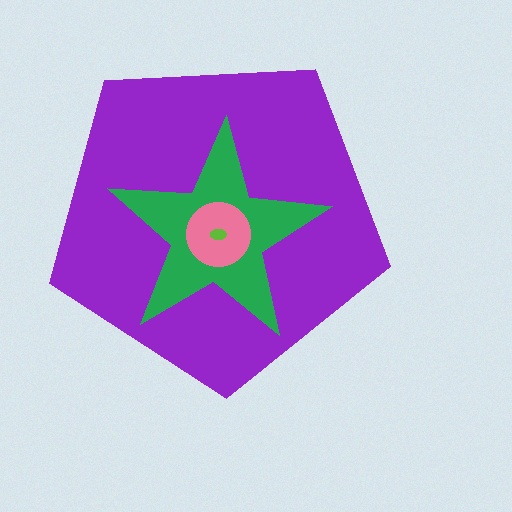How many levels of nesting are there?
4.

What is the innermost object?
The lime ellipse.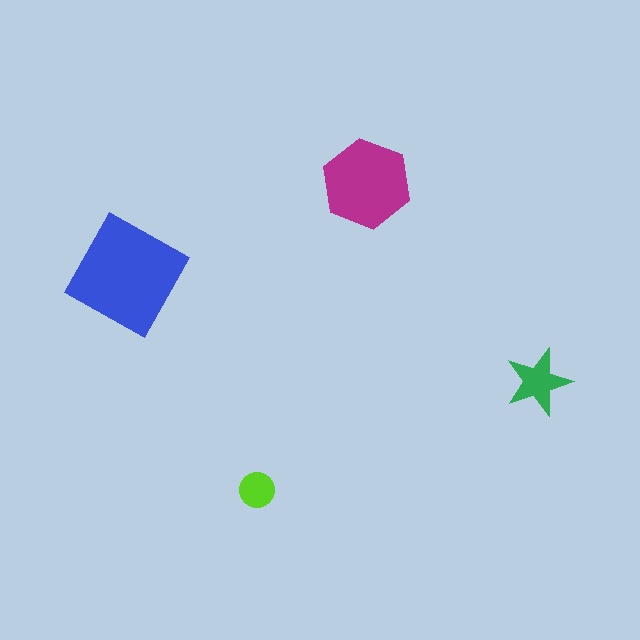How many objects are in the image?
There are 4 objects in the image.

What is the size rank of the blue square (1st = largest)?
1st.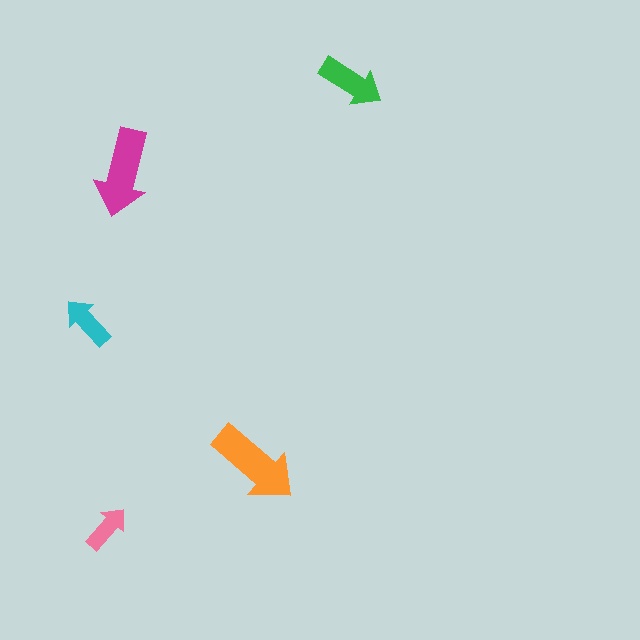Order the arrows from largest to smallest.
the orange one, the magenta one, the green one, the cyan one, the pink one.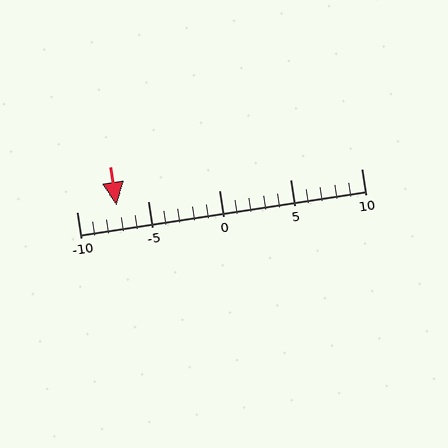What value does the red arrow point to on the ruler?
The red arrow points to approximately -7.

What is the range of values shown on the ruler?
The ruler shows values from -10 to 10.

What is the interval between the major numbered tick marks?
The major tick marks are spaced 5 units apart.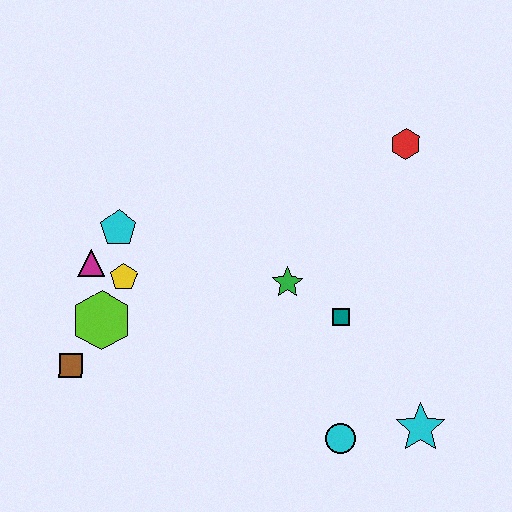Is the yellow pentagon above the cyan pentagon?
No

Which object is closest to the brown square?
The lime hexagon is closest to the brown square.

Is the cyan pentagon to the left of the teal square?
Yes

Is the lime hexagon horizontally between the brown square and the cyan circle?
Yes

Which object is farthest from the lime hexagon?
The red hexagon is farthest from the lime hexagon.